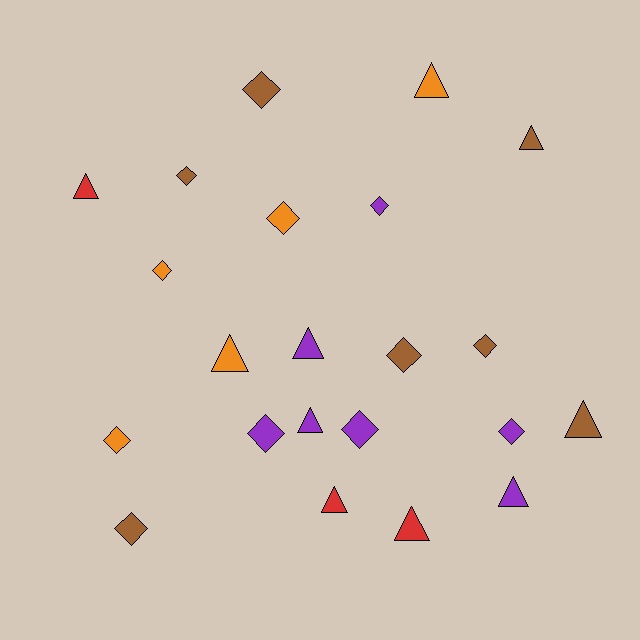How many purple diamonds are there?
There are 4 purple diamonds.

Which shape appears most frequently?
Diamond, with 12 objects.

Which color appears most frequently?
Brown, with 7 objects.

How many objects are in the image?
There are 22 objects.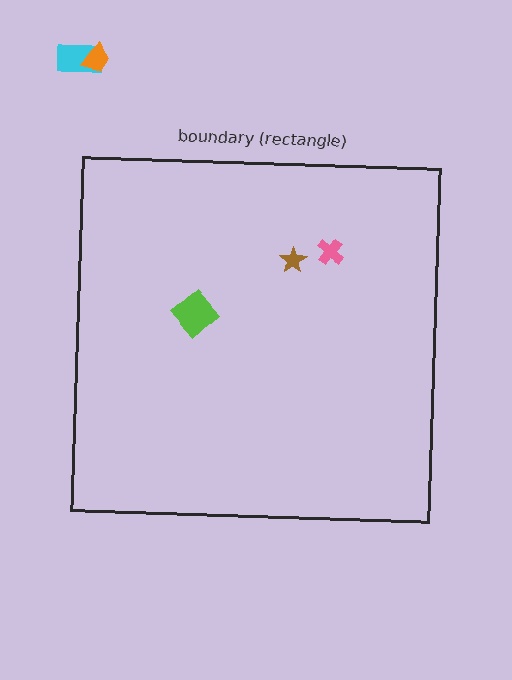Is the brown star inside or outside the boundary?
Inside.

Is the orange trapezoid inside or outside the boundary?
Outside.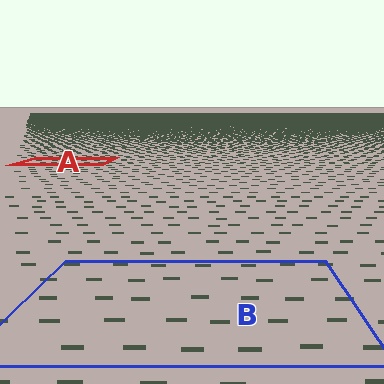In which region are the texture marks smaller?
The texture marks are smaller in region A, because it is farther away.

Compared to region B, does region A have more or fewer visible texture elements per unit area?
Region A has more texture elements per unit area — they are packed more densely because it is farther away.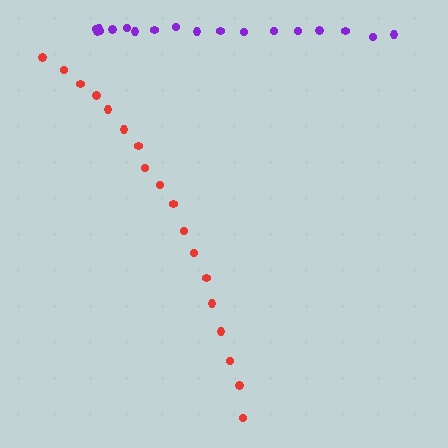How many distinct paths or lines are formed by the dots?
There are 2 distinct paths.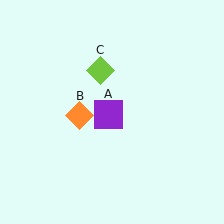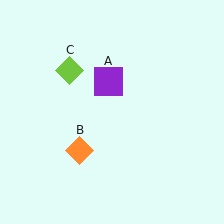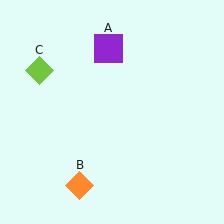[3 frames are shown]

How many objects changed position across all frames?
3 objects changed position: purple square (object A), orange diamond (object B), lime diamond (object C).